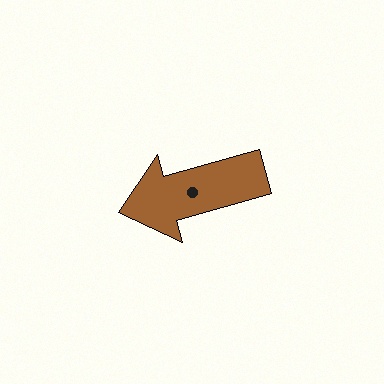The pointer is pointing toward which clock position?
Roughly 8 o'clock.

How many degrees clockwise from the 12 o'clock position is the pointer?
Approximately 254 degrees.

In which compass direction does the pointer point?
West.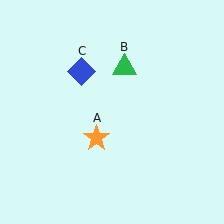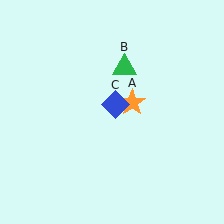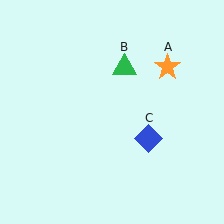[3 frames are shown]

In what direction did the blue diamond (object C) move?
The blue diamond (object C) moved down and to the right.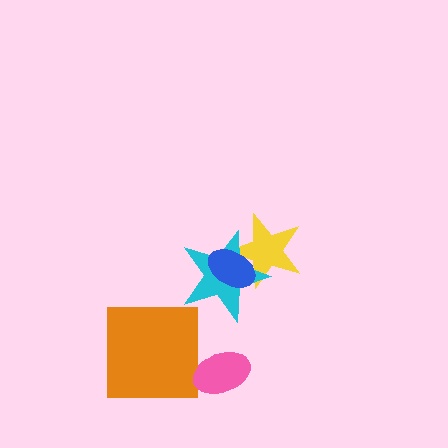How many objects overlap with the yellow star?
2 objects overlap with the yellow star.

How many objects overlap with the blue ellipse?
2 objects overlap with the blue ellipse.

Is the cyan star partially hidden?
Yes, it is partially covered by another shape.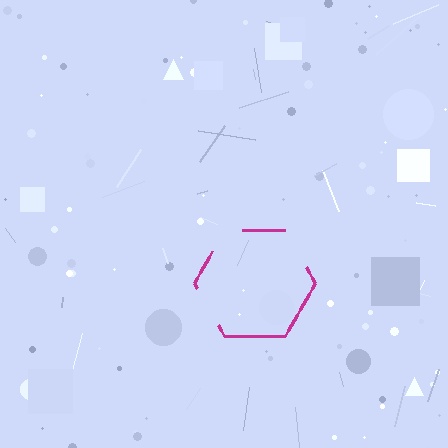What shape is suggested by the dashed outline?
The dashed outline suggests a hexagon.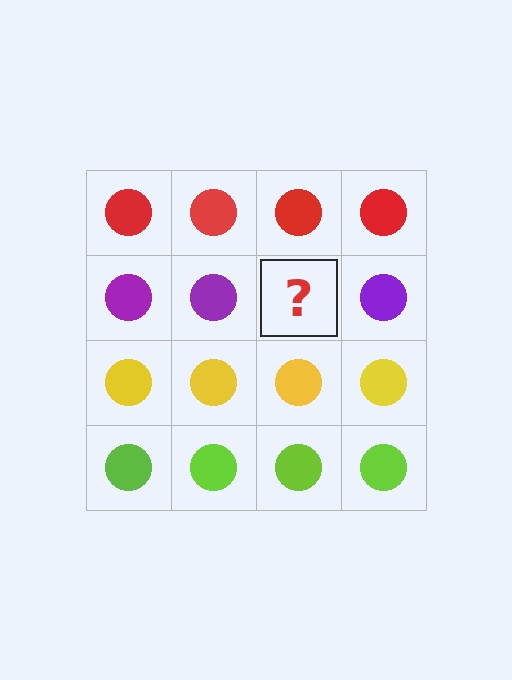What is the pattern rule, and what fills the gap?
The rule is that each row has a consistent color. The gap should be filled with a purple circle.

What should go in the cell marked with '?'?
The missing cell should contain a purple circle.